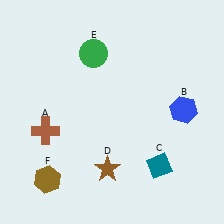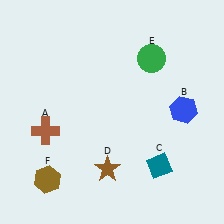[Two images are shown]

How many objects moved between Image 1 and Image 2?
1 object moved between the two images.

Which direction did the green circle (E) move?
The green circle (E) moved right.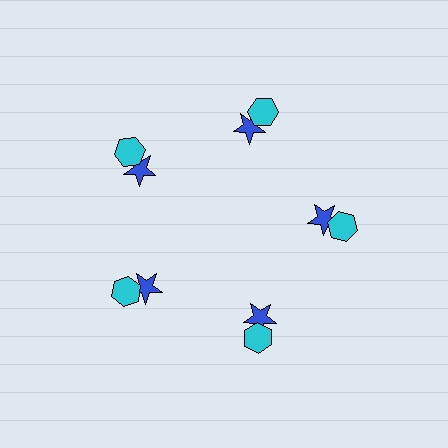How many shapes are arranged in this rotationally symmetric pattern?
There are 10 shapes, arranged in 5 groups of 2.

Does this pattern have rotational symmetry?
Yes, this pattern has 5-fold rotational symmetry. It looks the same after rotating 72 degrees around the center.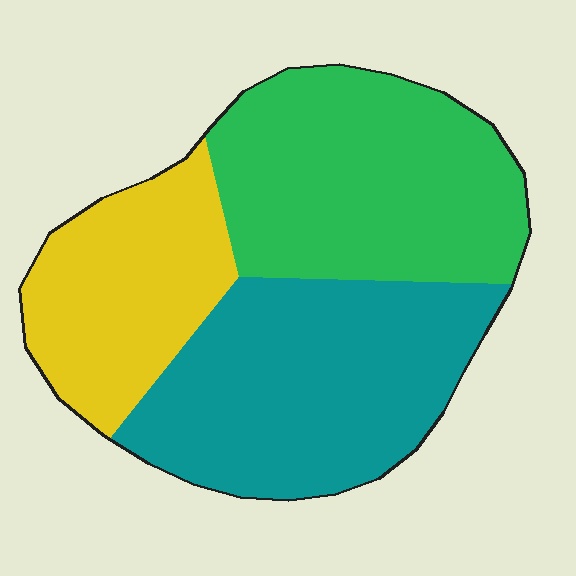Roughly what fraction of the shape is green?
Green covers about 35% of the shape.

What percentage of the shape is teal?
Teal covers 39% of the shape.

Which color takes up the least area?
Yellow, at roughly 25%.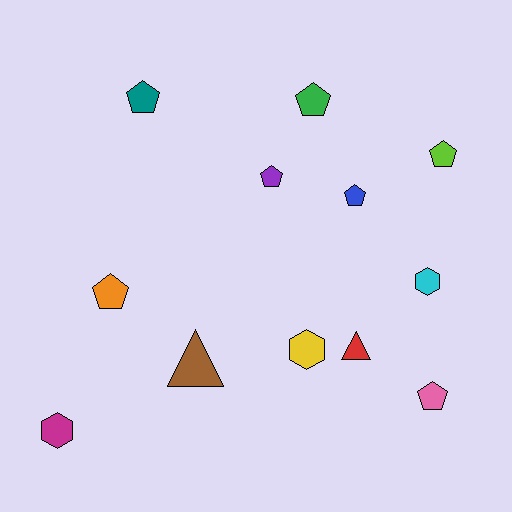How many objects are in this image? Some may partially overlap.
There are 12 objects.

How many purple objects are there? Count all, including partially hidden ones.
There is 1 purple object.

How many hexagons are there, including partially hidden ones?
There are 3 hexagons.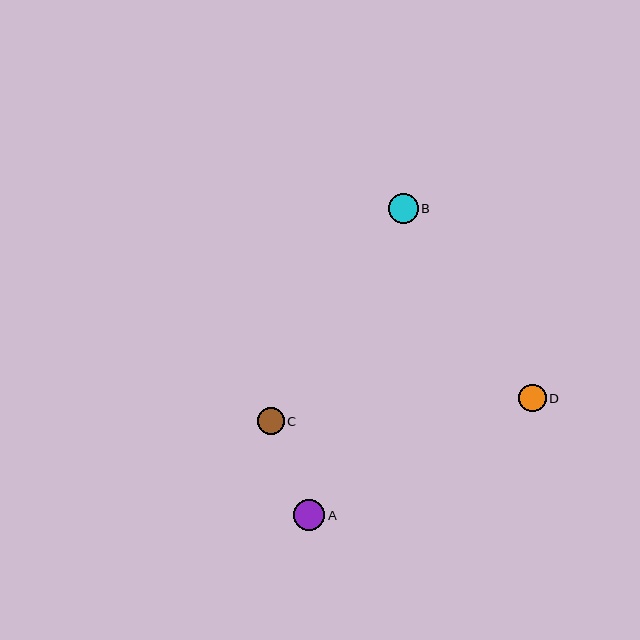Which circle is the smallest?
Circle C is the smallest with a size of approximately 27 pixels.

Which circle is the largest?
Circle A is the largest with a size of approximately 31 pixels.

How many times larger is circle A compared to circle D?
Circle A is approximately 1.1 times the size of circle D.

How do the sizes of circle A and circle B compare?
Circle A and circle B are approximately the same size.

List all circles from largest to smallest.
From largest to smallest: A, B, D, C.